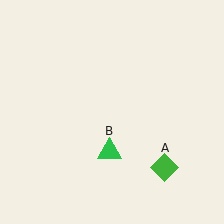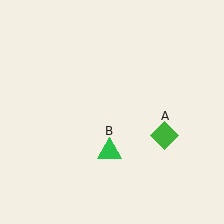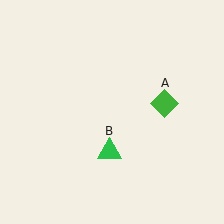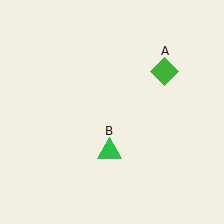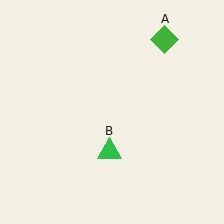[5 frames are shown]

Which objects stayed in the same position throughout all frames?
Green triangle (object B) remained stationary.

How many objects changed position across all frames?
1 object changed position: green diamond (object A).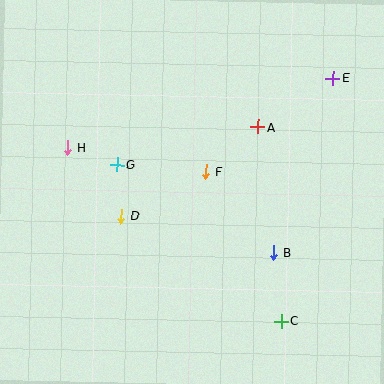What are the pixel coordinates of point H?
Point H is at (68, 148).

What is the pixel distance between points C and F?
The distance between C and F is 167 pixels.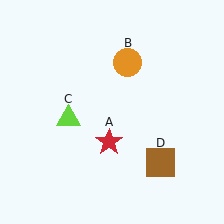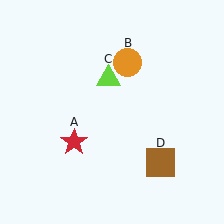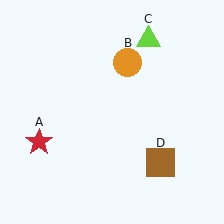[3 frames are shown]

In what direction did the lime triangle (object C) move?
The lime triangle (object C) moved up and to the right.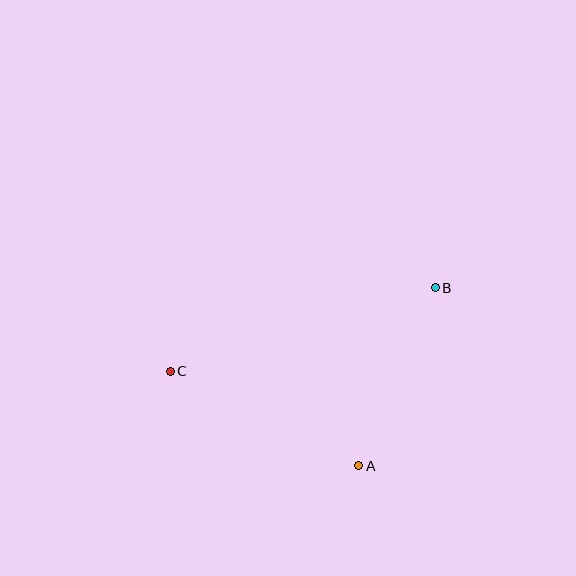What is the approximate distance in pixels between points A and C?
The distance between A and C is approximately 211 pixels.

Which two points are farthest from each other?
Points B and C are farthest from each other.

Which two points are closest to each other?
Points A and B are closest to each other.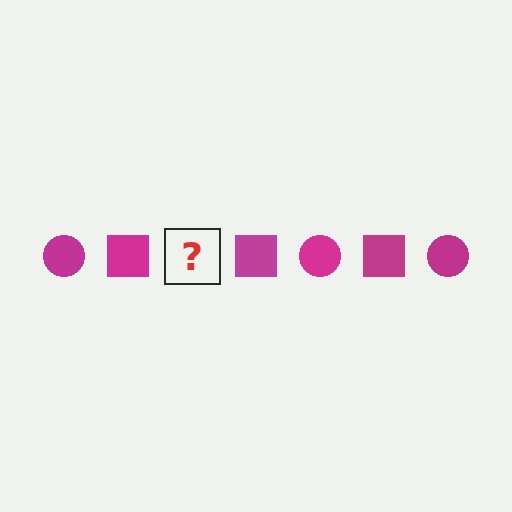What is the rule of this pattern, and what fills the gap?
The rule is that the pattern cycles through circle, square shapes in magenta. The gap should be filled with a magenta circle.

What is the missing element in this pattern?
The missing element is a magenta circle.